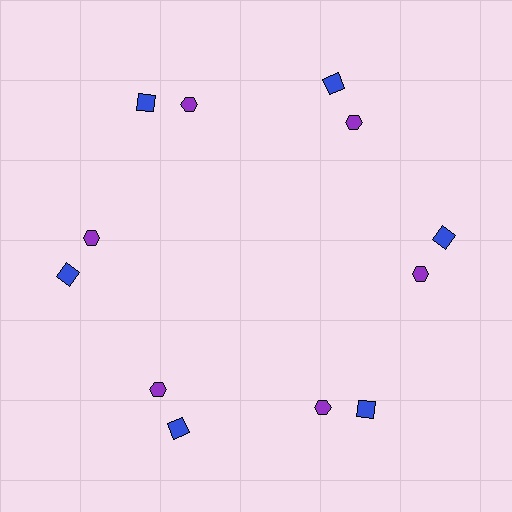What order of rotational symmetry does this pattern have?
This pattern has 6-fold rotational symmetry.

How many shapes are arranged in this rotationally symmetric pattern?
There are 12 shapes, arranged in 6 groups of 2.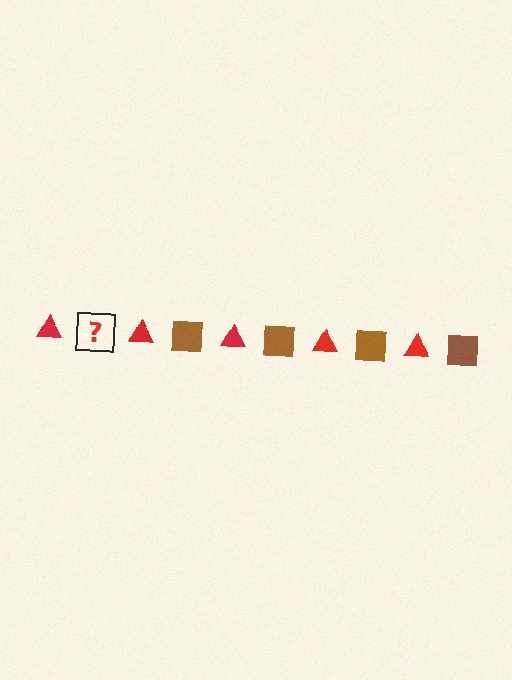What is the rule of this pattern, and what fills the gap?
The rule is that the pattern alternates between red triangle and brown square. The gap should be filled with a brown square.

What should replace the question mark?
The question mark should be replaced with a brown square.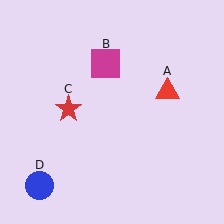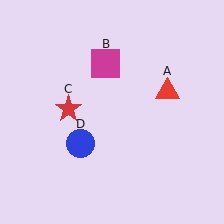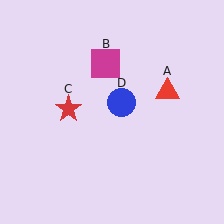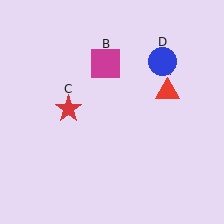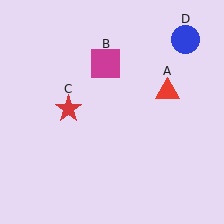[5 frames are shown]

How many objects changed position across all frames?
1 object changed position: blue circle (object D).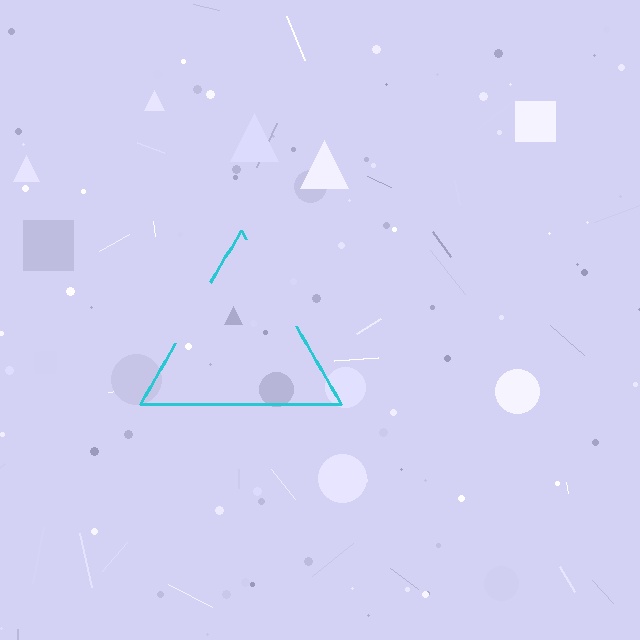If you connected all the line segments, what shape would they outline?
They would outline a triangle.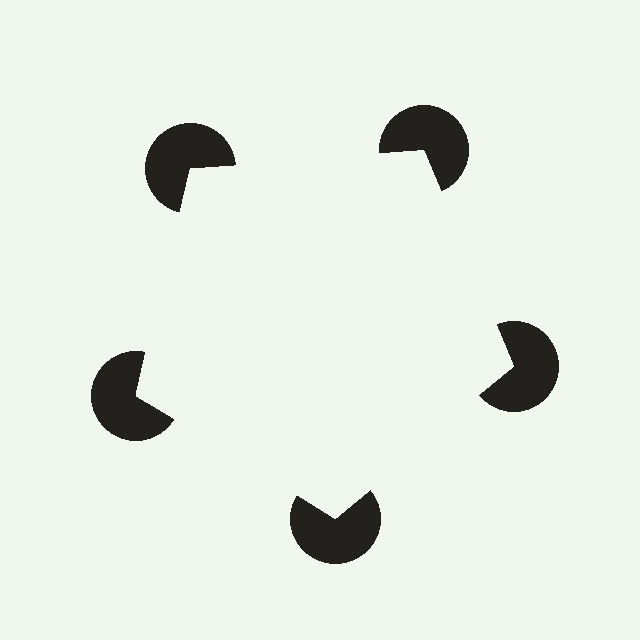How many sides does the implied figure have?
5 sides.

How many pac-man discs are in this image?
There are 5 — one at each vertex of the illusory pentagon.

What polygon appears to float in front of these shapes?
An illusory pentagon — its edges are inferred from the aligned wedge cuts in the pac-man discs, not physically drawn.